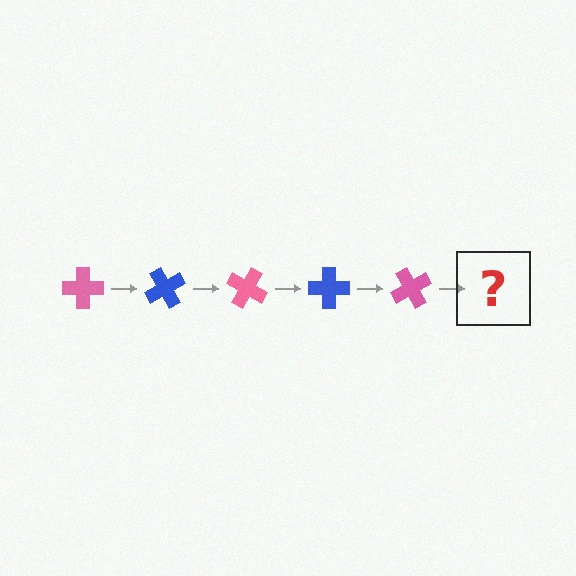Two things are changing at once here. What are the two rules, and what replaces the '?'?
The two rules are that it rotates 60 degrees each step and the color cycles through pink and blue. The '?' should be a blue cross, rotated 300 degrees from the start.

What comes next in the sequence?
The next element should be a blue cross, rotated 300 degrees from the start.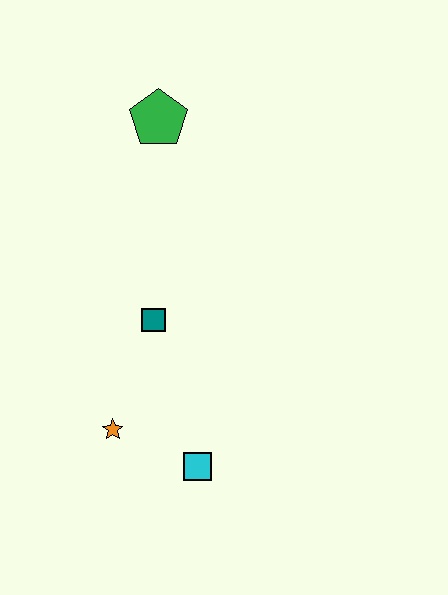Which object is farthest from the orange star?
The green pentagon is farthest from the orange star.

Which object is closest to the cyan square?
The orange star is closest to the cyan square.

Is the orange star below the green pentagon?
Yes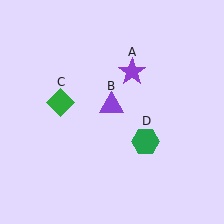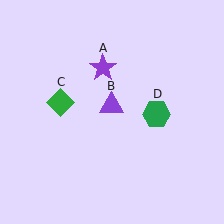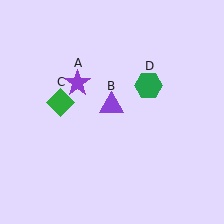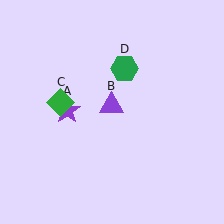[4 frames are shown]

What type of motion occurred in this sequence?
The purple star (object A), green hexagon (object D) rotated counterclockwise around the center of the scene.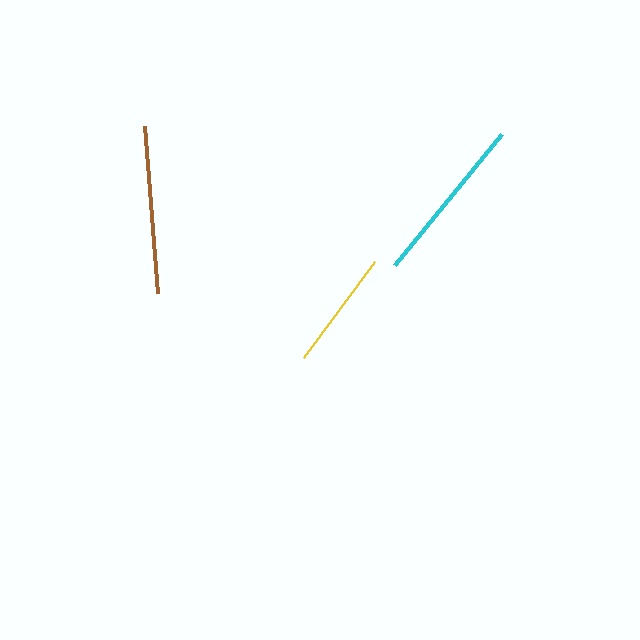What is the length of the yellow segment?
The yellow segment is approximately 119 pixels long.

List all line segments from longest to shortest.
From longest to shortest: cyan, brown, yellow.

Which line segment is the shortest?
The yellow line is the shortest at approximately 119 pixels.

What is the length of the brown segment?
The brown segment is approximately 167 pixels long.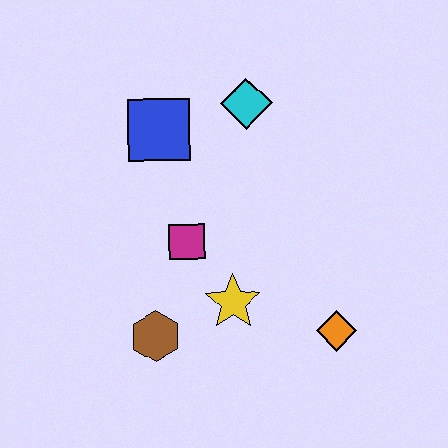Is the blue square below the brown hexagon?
No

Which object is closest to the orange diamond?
The yellow star is closest to the orange diamond.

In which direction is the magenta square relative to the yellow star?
The magenta square is above the yellow star.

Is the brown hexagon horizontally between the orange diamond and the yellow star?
No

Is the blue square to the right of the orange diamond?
No